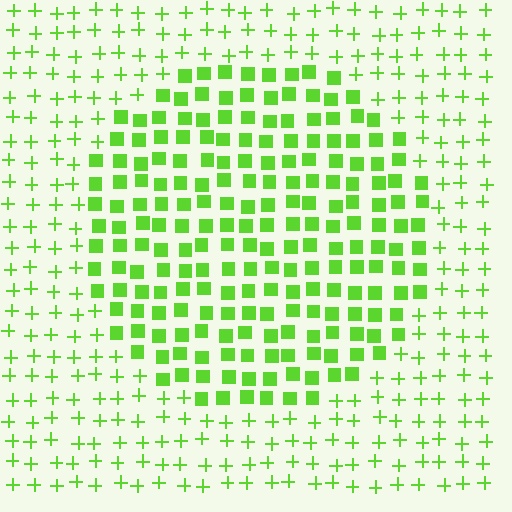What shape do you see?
I see a circle.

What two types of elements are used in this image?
The image uses squares inside the circle region and plus signs outside it.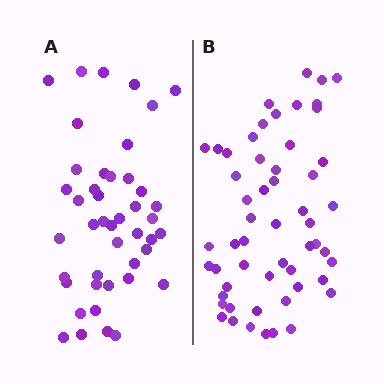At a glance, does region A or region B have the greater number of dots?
Region B (the right region) has more dots.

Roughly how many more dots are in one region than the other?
Region B has roughly 12 or so more dots than region A.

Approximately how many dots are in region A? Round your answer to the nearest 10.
About 40 dots. (The exact count is 44, which rounds to 40.)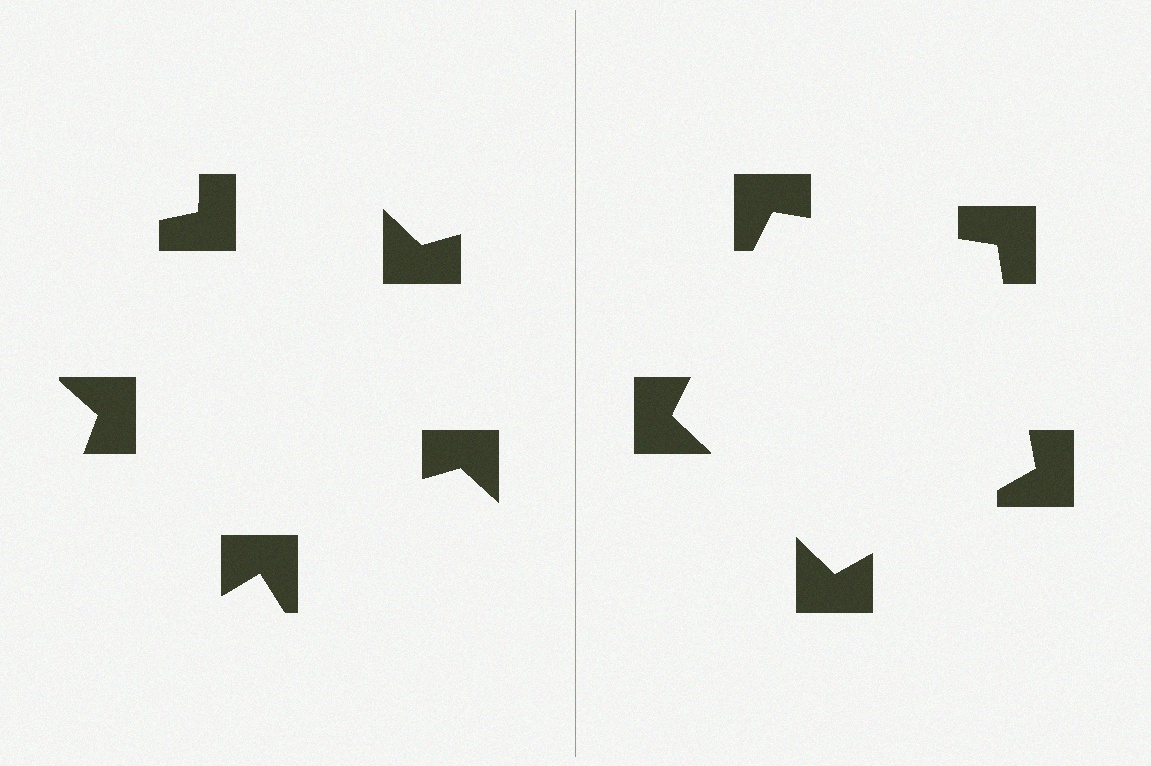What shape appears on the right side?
An illusory pentagon.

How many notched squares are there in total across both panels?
10 — 5 on each side.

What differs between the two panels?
The notched squares are positioned identically on both sides; only the wedge orientations differ. On the right they align to a pentagon; on the left they are misaligned.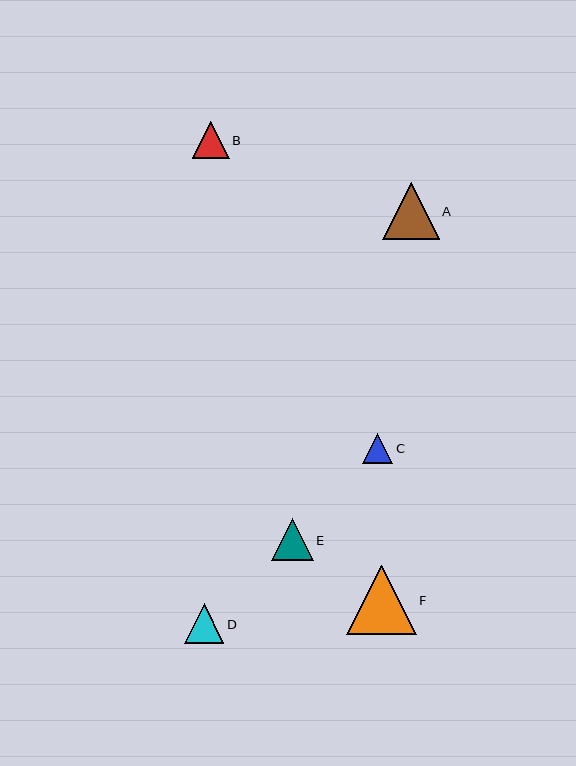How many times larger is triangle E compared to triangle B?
Triangle E is approximately 1.1 times the size of triangle B.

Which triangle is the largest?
Triangle F is the largest with a size of approximately 69 pixels.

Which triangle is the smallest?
Triangle C is the smallest with a size of approximately 30 pixels.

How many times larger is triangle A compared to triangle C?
Triangle A is approximately 1.9 times the size of triangle C.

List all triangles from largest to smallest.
From largest to smallest: F, A, E, D, B, C.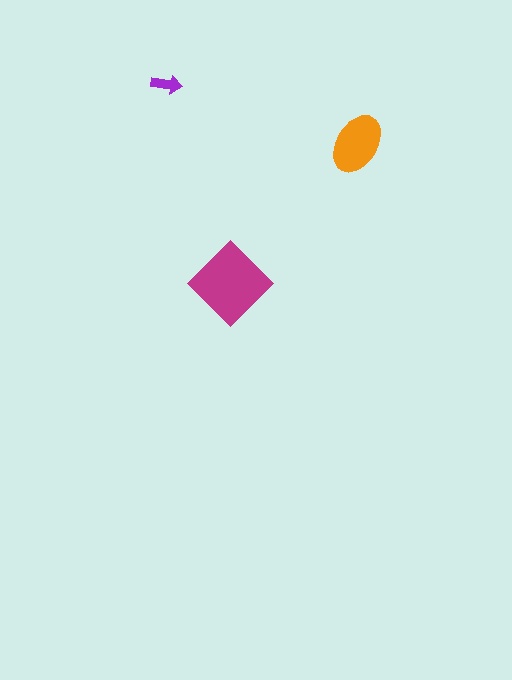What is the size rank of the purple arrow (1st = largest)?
3rd.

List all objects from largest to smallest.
The magenta diamond, the orange ellipse, the purple arrow.